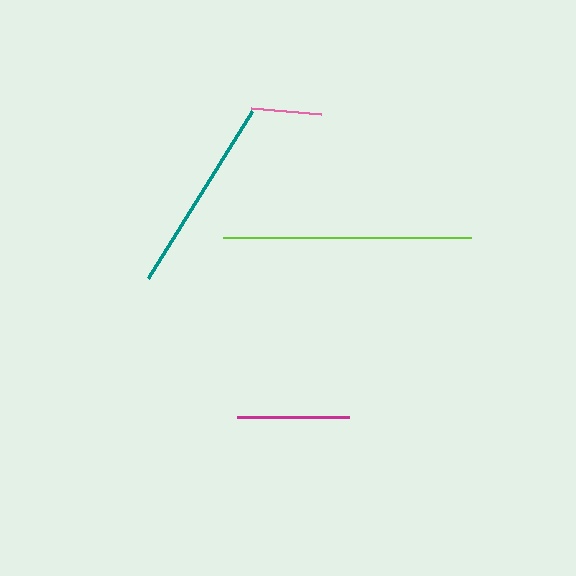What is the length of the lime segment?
The lime segment is approximately 249 pixels long.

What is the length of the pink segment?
The pink segment is approximately 70 pixels long.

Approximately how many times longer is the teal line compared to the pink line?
The teal line is approximately 2.8 times the length of the pink line.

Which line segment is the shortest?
The pink line is the shortest at approximately 70 pixels.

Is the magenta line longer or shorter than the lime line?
The lime line is longer than the magenta line.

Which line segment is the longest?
The lime line is the longest at approximately 249 pixels.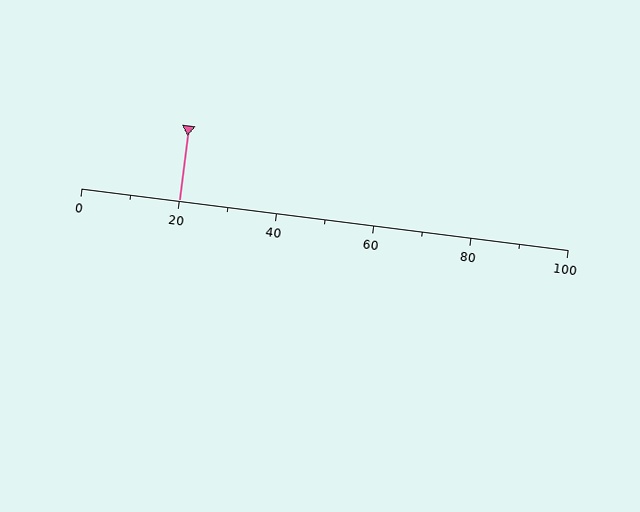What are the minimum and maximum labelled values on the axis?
The axis runs from 0 to 100.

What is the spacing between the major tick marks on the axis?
The major ticks are spaced 20 apart.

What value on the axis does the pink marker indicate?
The marker indicates approximately 20.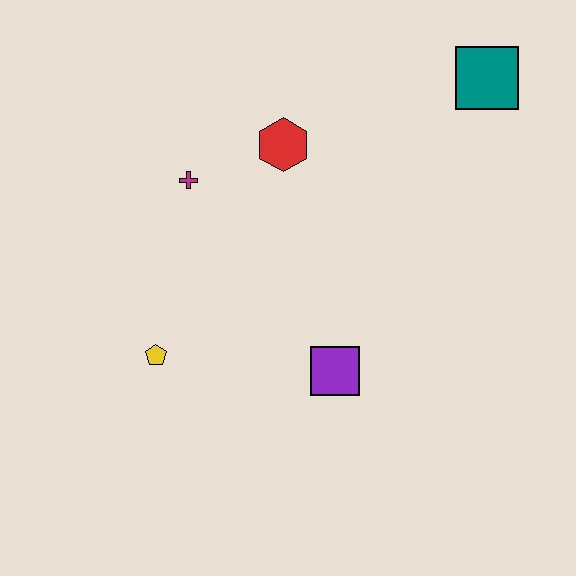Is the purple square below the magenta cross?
Yes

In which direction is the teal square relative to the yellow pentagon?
The teal square is to the right of the yellow pentagon.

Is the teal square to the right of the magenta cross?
Yes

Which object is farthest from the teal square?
The yellow pentagon is farthest from the teal square.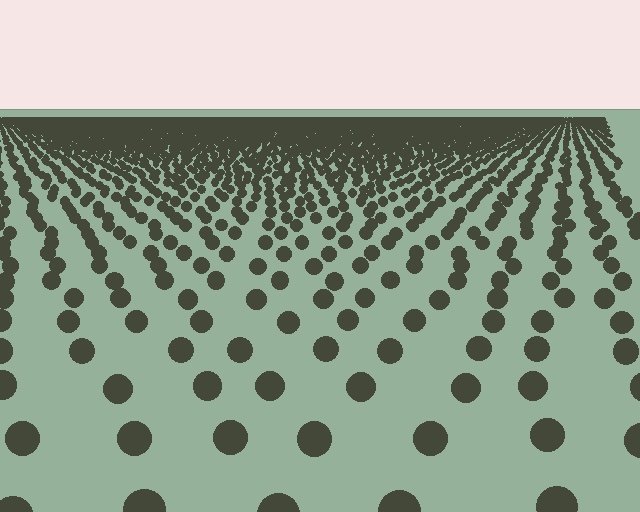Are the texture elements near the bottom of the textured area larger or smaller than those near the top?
Larger. Near the bottom, elements are closer to the viewer and appear at a bigger on-screen size.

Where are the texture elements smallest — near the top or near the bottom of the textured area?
Near the top.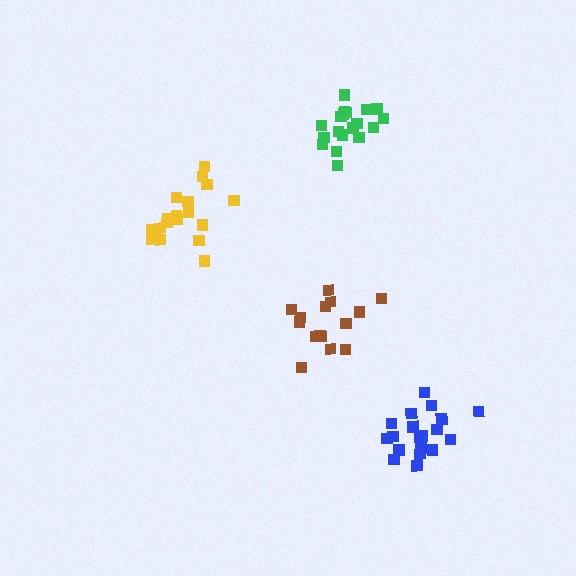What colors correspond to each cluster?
The clusters are colored: green, yellow, blue, brown.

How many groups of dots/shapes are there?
There are 4 groups.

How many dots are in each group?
Group 1: 19 dots, Group 2: 19 dots, Group 3: 19 dots, Group 4: 14 dots (71 total).